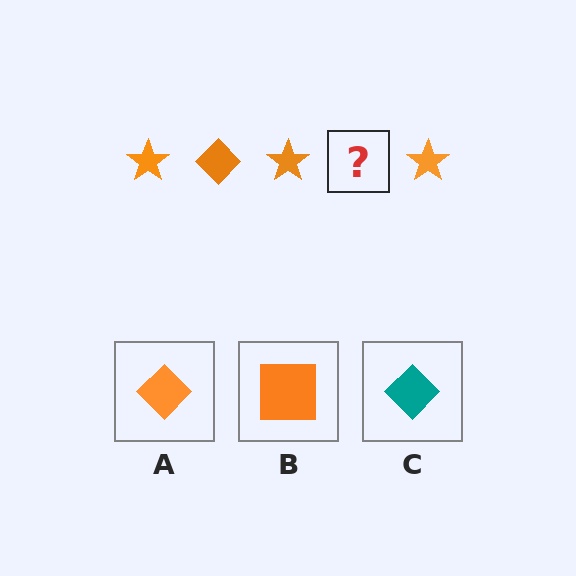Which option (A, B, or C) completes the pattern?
A.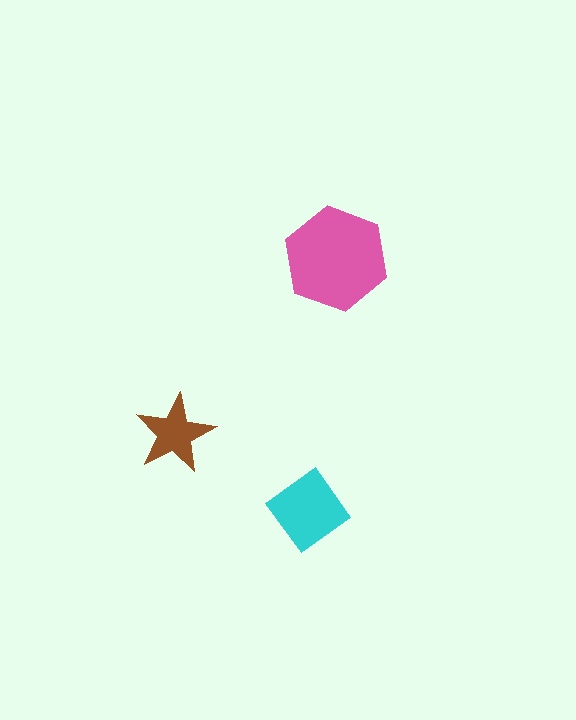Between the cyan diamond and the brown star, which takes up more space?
The cyan diamond.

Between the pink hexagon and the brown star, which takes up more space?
The pink hexagon.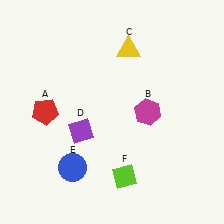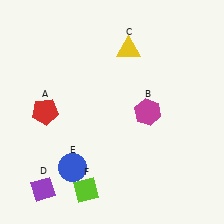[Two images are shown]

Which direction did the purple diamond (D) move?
The purple diamond (D) moved down.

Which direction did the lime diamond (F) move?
The lime diamond (F) moved left.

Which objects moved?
The objects that moved are: the purple diamond (D), the lime diamond (F).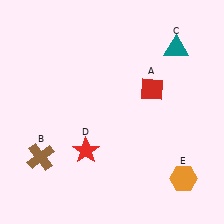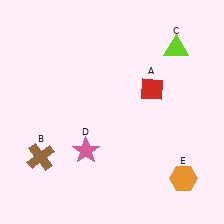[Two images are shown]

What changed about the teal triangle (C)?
In Image 1, C is teal. In Image 2, it changed to lime.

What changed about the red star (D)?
In Image 1, D is red. In Image 2, it changed to pink.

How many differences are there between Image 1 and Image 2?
There are 2 differences between the two images.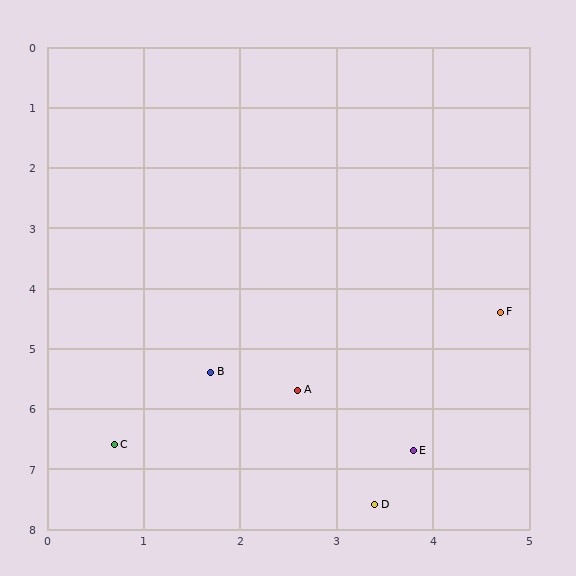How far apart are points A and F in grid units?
Points A and F are about 2.5 grid units apart.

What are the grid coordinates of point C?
Point C is at approximately (0.7, 6.6).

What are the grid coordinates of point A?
Point A is at approximately (2.6, 5.7).